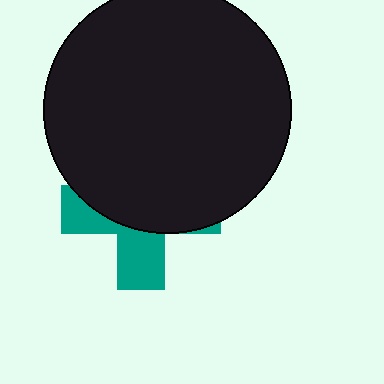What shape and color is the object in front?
The object in front is a black circle.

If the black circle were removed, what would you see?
You would see the complete teal cross.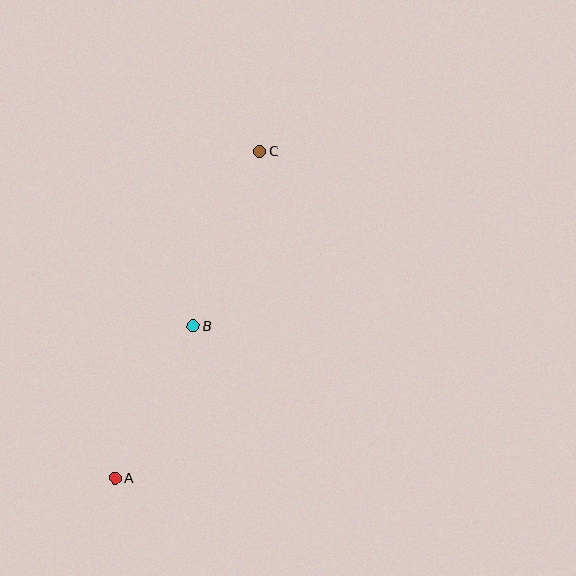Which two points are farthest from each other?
Points A and C are farthest from each other.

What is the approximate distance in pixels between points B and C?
The distance between B and C is approximately 186 pixels.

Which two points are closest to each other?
Points A and B are closest to each other.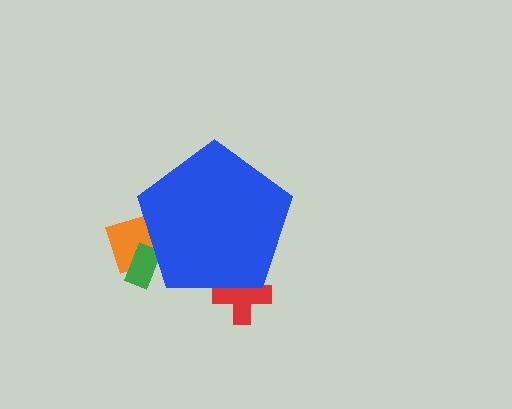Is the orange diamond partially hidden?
Yes, the orange diamond is partially hidden behind the blue pentagon.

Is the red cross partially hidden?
Yes, the red cross is partially hidden behind the blue pentagon.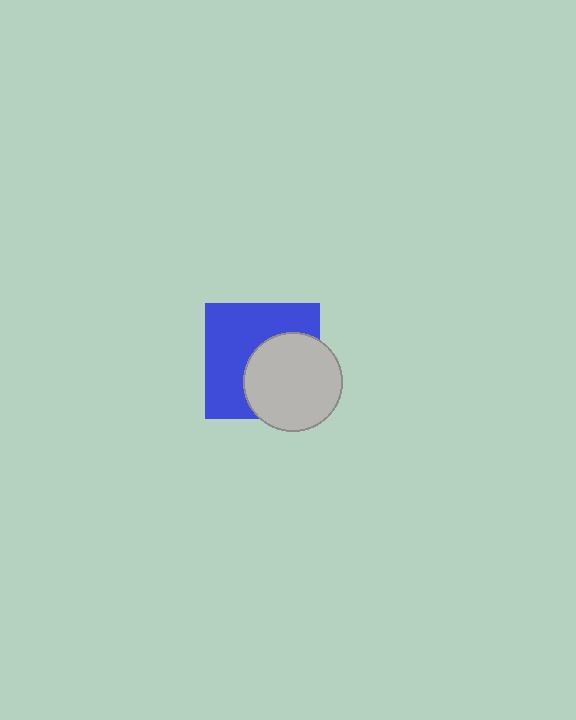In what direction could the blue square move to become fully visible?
The blue square could move toward the upper-left. That would shift it out from behind the light gray circle entirely.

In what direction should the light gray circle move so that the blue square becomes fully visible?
The light gray circle should move toward the lower-right. That is the shortest direction to clear the overlap and leave the blue square fully visible.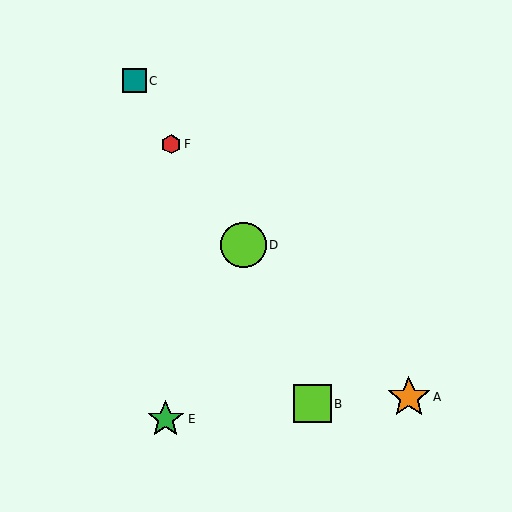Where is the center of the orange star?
The center of the orange star is at (409, 397).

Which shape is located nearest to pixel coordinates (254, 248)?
The lime circle (labeled D) at (244, 245) is nearest to that location.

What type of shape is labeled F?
Shape F is a red hexagon.